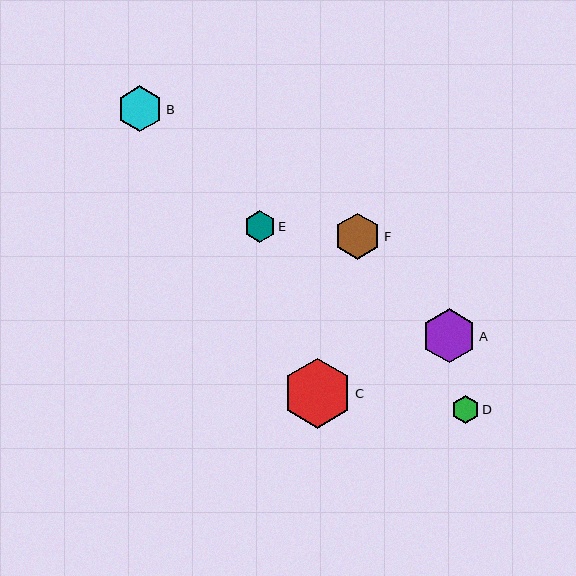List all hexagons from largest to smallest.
From largest to smallest: C, A, F, B, E, D.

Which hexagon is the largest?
Hexagon C is the largest with a size of approximately 70 pixels.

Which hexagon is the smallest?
Hexagon D is the smallest with a size of approximately 27 pixels.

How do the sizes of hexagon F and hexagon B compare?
Hexagon F and hexagon B are approximately the same size.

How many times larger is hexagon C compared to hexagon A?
Hexagon C is approximately 1.3 times the size of hexagon A.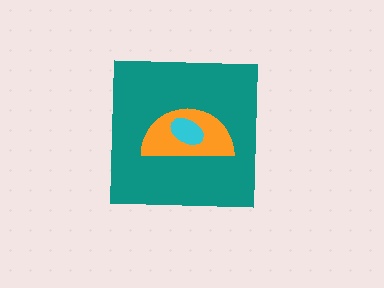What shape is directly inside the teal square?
The orange semicircle.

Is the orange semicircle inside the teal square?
Yes.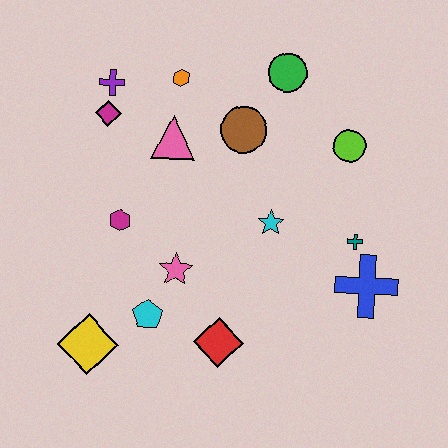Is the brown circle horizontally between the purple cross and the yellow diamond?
No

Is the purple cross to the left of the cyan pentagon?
Yes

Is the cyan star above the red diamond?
Yes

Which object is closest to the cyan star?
The teal cross is closest to the cyan star.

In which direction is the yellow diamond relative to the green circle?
The yellow diamond is below the green circle.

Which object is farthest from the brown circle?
The yellow diamond is farthest from the brown circle.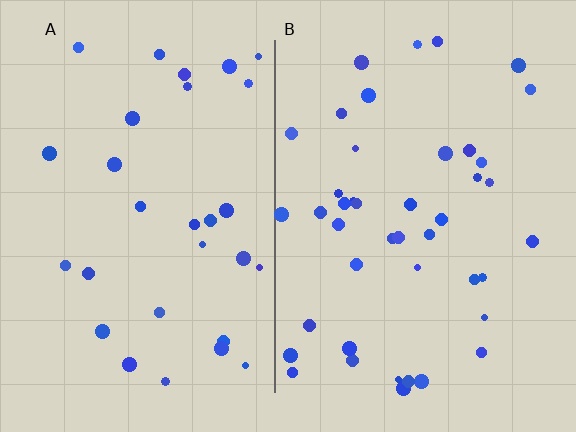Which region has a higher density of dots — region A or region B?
B (the right).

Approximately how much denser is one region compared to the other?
Approximately 1.4× — region B over region A.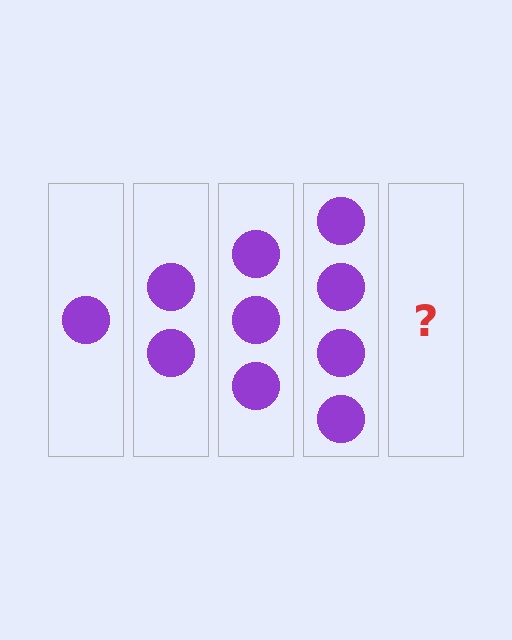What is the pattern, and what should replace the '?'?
The pattern is that each step adds one more circle. The '?' should be 5 circles.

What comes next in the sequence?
The next element should be 5 circles.